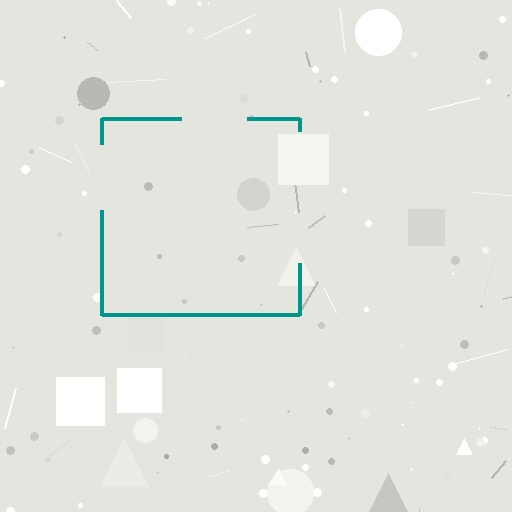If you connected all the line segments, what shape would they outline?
They would outline a square.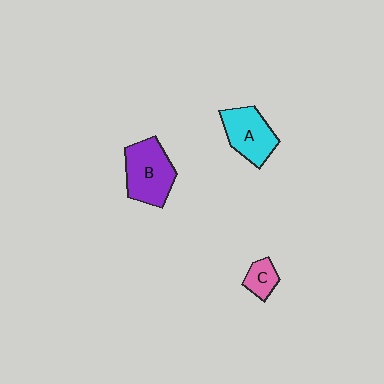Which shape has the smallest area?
Shape C (pink).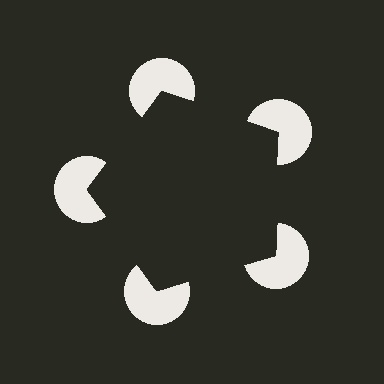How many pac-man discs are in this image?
There are 5 — one at each vertex of the illusory pentagon.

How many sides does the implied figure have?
5 sides.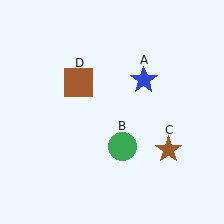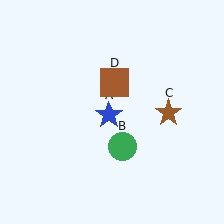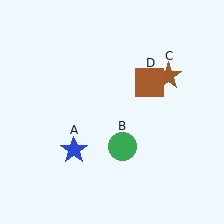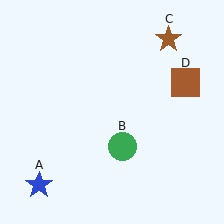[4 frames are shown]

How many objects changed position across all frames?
3 objects changed position: blue star (object A), brown star (object C), brown square (object D).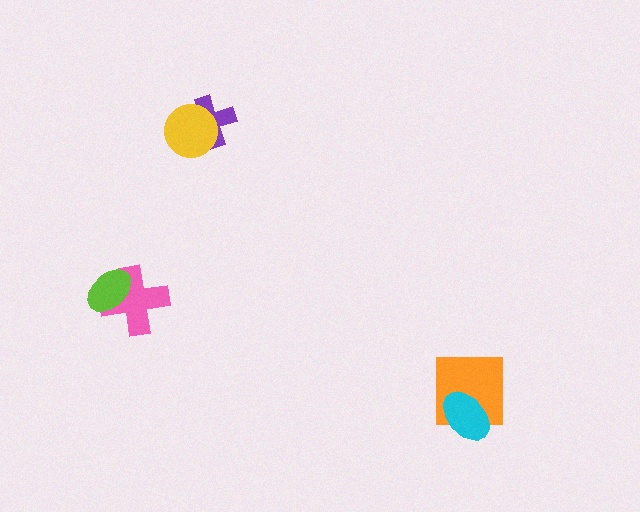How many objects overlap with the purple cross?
1 object overlaps with the purple cross.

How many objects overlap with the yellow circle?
1 object overlaps with the yellow circle.